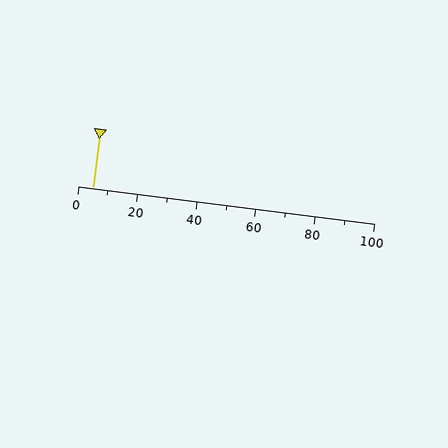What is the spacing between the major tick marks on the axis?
The major ticks are spaced 20 apart.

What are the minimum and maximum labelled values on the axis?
The axis runs from 0 to 100.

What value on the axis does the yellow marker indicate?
The marker indicates approximately 5.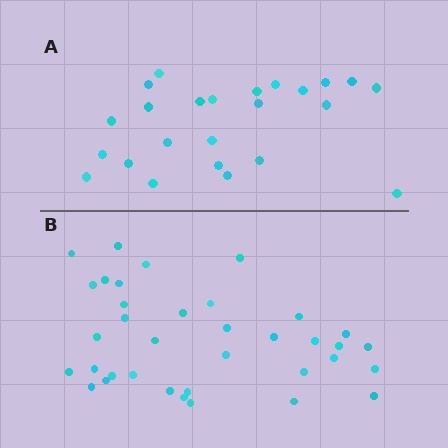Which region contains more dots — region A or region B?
Region B (the bottom region) has more dots.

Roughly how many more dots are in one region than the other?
Region B has roughly 12 or so more dots than region A.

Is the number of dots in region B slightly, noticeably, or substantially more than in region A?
Region B has substantially more. The ratio is roughly 1.5 to 1.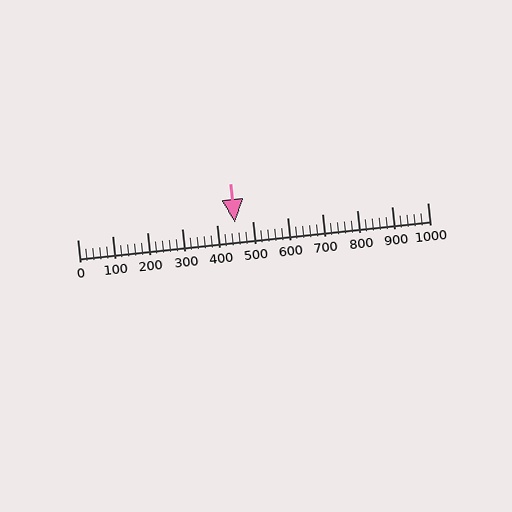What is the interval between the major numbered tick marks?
The major tick marks are spaced 100 units apart.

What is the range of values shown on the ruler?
The ruler shows values from 0 to 1000.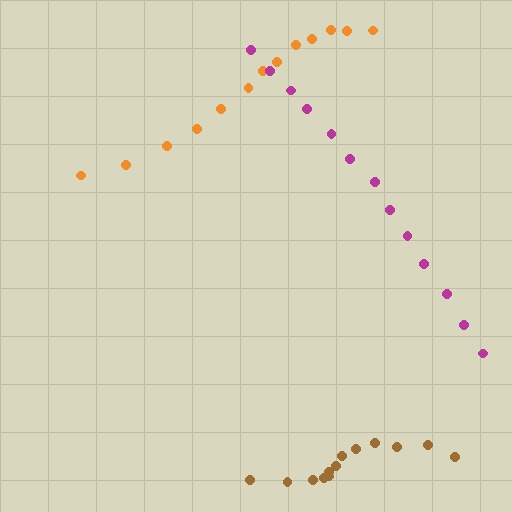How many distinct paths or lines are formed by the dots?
There are 3 distinct paths.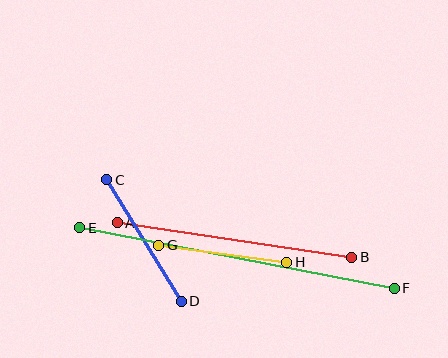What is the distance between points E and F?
The distance is approximately 320 pixels.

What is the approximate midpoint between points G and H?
The midpoint is at approximately (223, 254) pixels.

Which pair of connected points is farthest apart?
Points E and F are farthest apart.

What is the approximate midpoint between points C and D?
The midpoint is at approximately (144, 240) pixels.